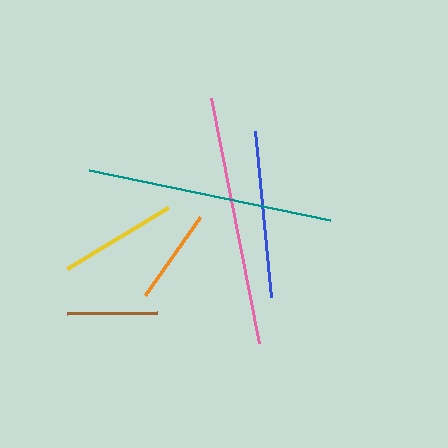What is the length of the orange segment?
The orange segment is approximately 97 pixels long.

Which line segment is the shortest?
The brown line is the shortest at approximately 90 pixels.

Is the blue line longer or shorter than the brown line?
The blue line is longer than the brown line.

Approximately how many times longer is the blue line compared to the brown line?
The blue line is approximately 1.9 times the length of the brown line.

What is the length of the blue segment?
The blue segment is approximately 167 pixels long.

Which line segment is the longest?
The pink line is the longest at approximately 250 pixels.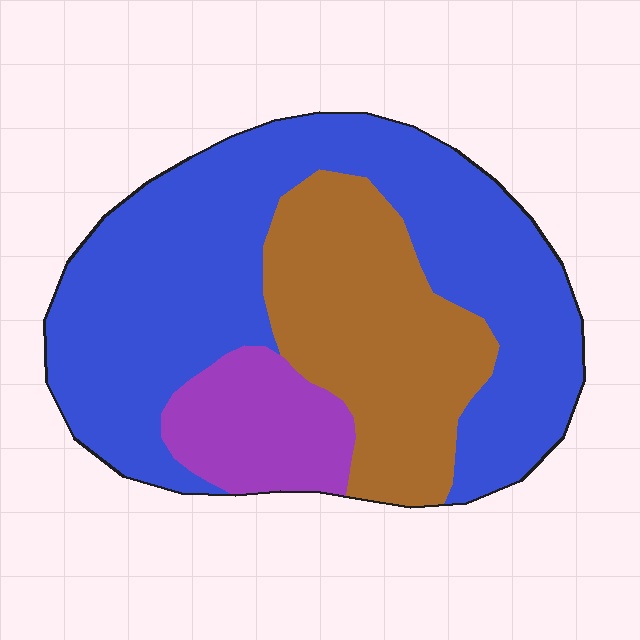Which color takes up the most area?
Blue, at roughly 60%.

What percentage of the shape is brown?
Brown covers around 30% of the shape.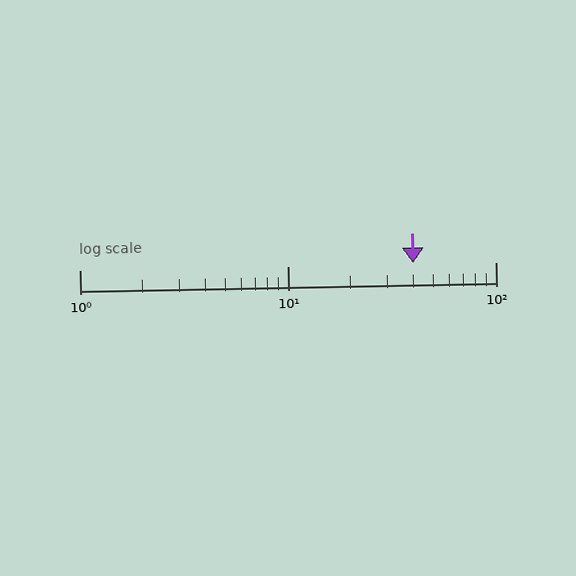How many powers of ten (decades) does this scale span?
The scale spans 2 decades, from 1 to 100.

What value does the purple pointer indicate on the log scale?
The pointer indicates approximately 40.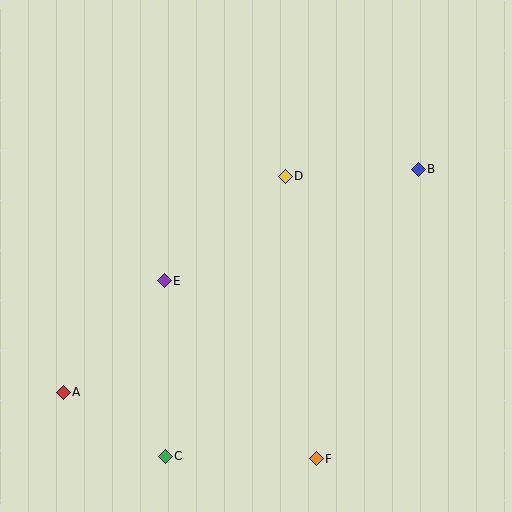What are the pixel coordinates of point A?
Point A is at (63, 392).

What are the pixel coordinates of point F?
Point F is at (316, 459).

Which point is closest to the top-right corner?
Point B is closest to the top-right corner.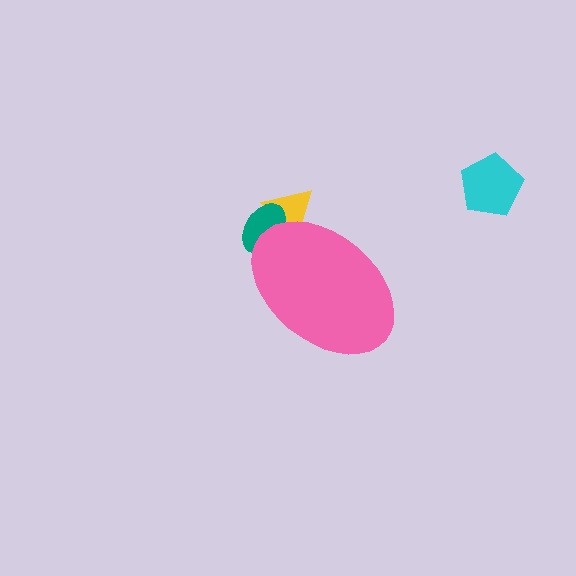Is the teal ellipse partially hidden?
Yes, the teal ellipse is partially hidden behind the pink ellipse.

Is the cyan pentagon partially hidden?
No, the cyan pentagon is fully visible.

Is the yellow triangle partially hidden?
Yes, the yellow triangle is partially hidden behind the pink ellipse.